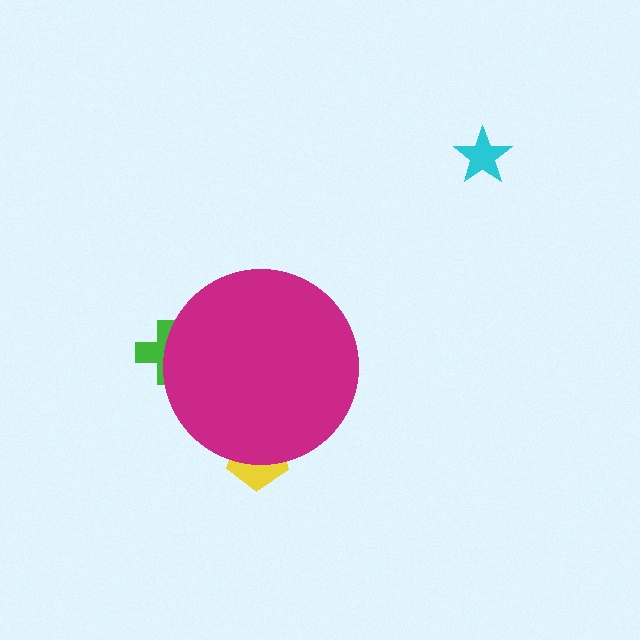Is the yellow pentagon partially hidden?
Yes, the yellow pentagon is partially hidden behind the magenta circle.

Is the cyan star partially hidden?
No, the cyan star is fully visible.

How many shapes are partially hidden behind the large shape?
2 shapes are partially hidden.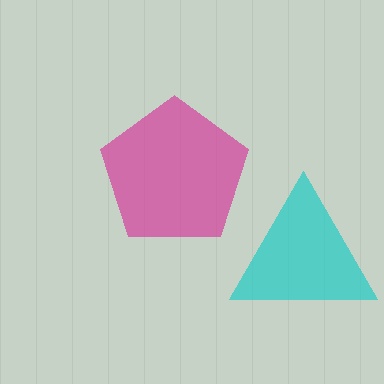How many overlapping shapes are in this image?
There are 2 overlapping shapes in the image.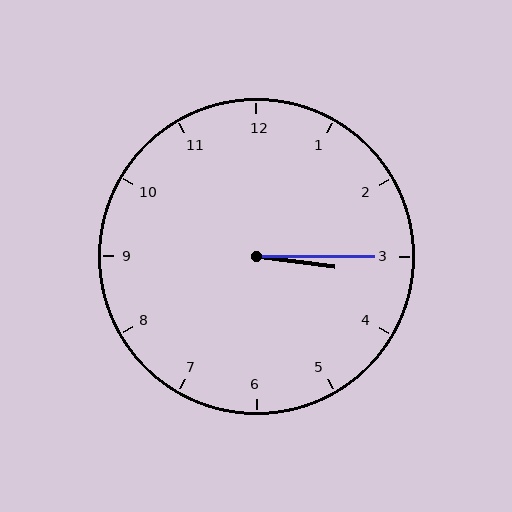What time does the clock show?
3:15.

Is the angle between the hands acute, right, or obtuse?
It is acute.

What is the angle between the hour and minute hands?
Approximately 8 degrees.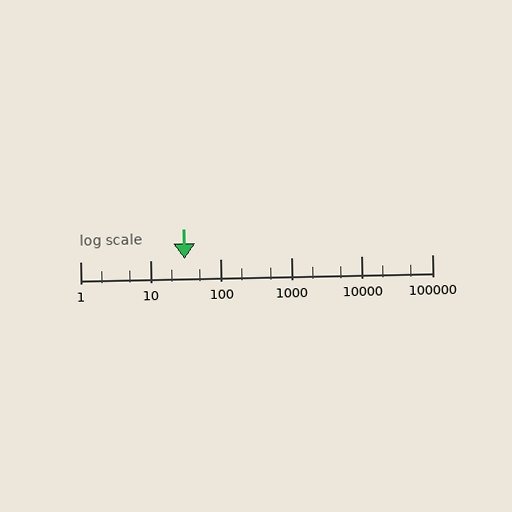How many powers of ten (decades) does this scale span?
The scale spans 5 decades, from 1 to 100000.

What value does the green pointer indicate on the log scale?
The pointer indicates approximately 31.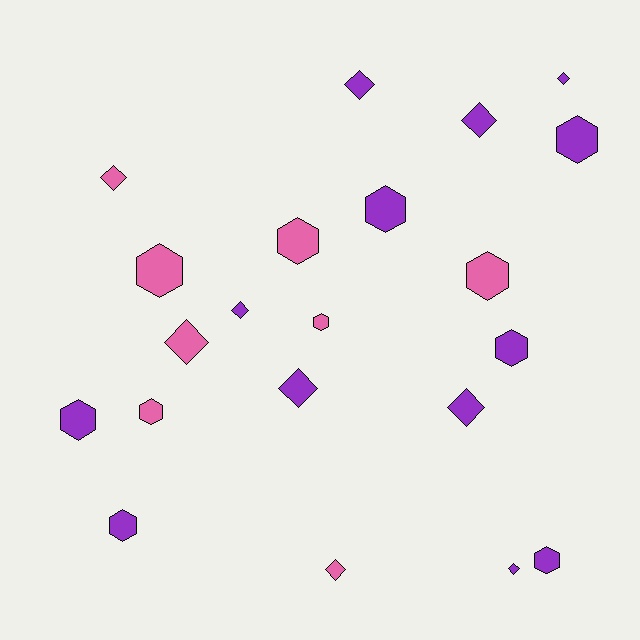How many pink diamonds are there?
There are 3 pink diamonds.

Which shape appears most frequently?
Hexagon, with 11 objects.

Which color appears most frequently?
Purple, with 13 objects.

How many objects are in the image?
There are 21 objects.